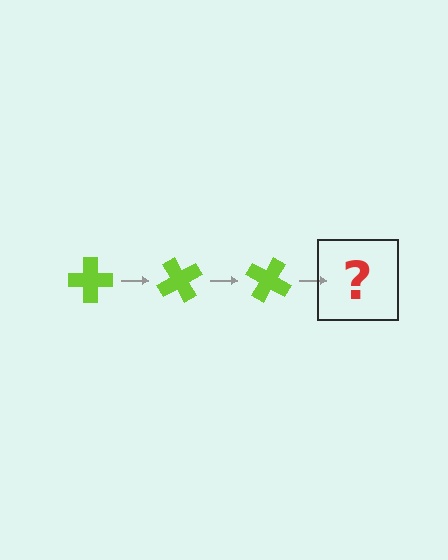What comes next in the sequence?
The next element should be a lime cross rotated 180 degrees.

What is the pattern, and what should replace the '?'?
The pattern is that the cross rotates 60 degrees each step. The '?' should be a lime cross rotated 180 degrees.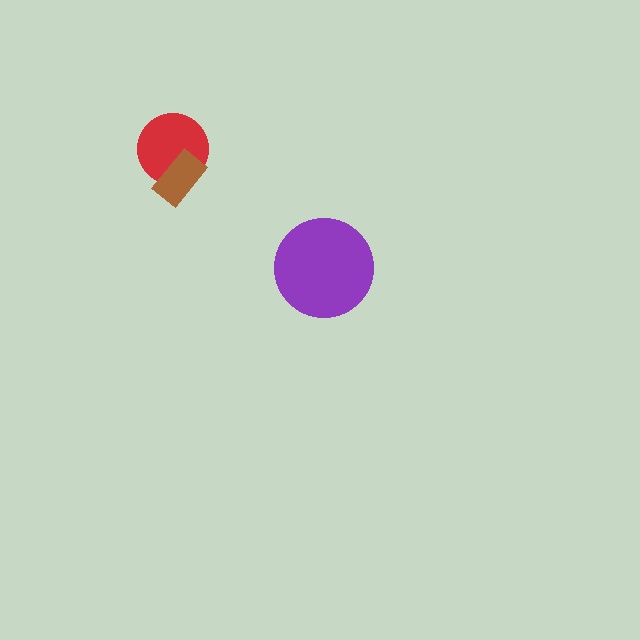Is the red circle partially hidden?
Yes, it is partially covered by another shape.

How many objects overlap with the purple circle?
0 objects overlap with the purple circle.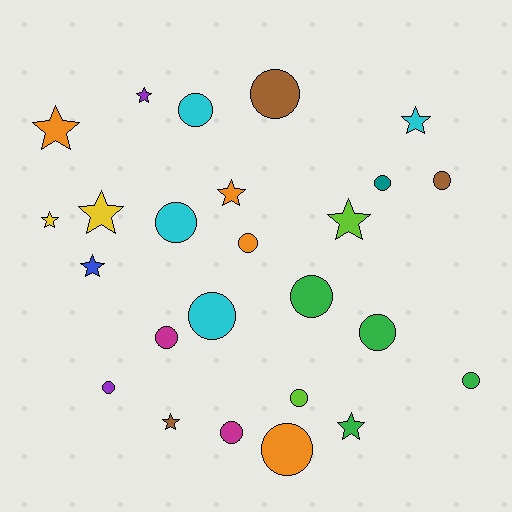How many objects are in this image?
There are 25 objects.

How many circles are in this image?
There are 15 circles.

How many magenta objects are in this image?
There are 2 magenta objects.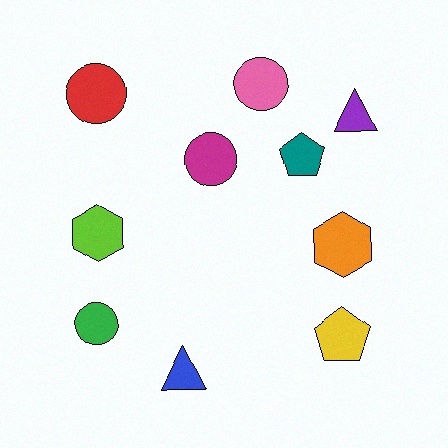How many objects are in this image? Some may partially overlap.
There are 10 objects.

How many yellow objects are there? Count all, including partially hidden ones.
There is 1 yellow object.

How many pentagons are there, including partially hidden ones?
There are 2 pentagons.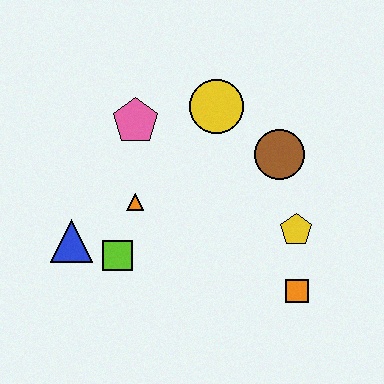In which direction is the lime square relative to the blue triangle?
The lime square is to the right of the blue triangle.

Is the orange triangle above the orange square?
Yes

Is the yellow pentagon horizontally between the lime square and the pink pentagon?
No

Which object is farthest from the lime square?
The brown circle is farthest from the lime square.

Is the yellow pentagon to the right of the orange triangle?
Yes